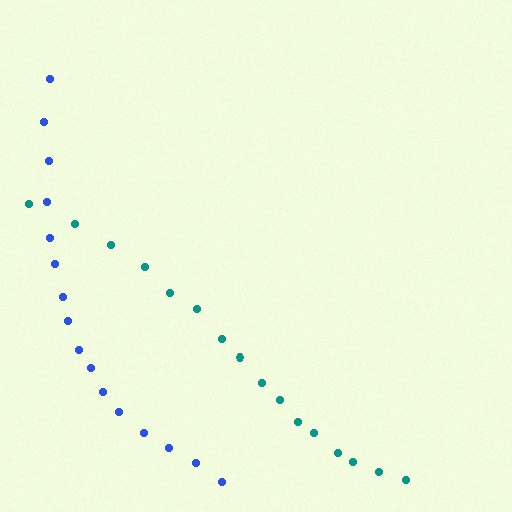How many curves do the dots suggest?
There are 2 distinct paths.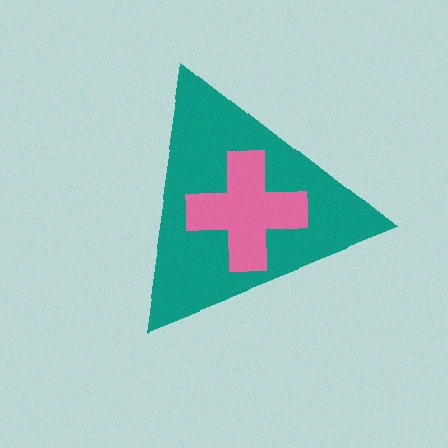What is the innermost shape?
The pink cross.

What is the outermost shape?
The teal triangle.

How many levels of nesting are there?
2.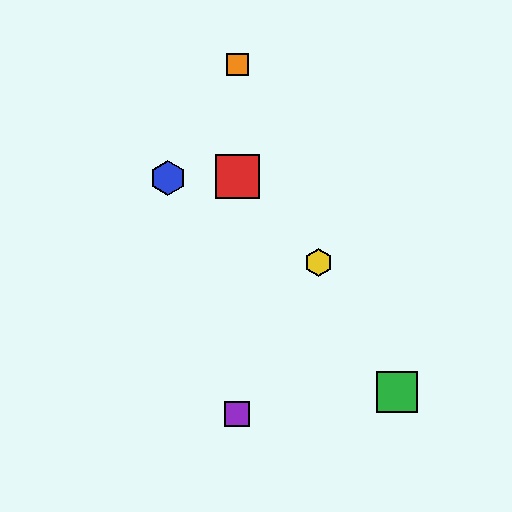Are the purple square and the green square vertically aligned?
No, the purple square is at x≈237 and the green square is at x≈397.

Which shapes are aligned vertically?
The red square, the purple square, the orange square are aligned vertically.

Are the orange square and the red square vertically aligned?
Yes, both are at x≈237.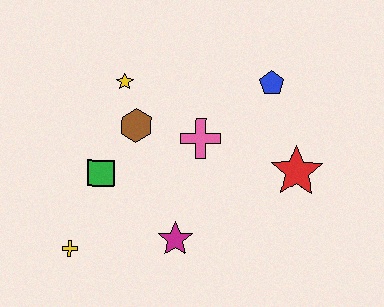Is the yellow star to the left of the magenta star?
Yes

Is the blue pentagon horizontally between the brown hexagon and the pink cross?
No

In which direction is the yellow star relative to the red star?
The yellow star is to the left of the red star.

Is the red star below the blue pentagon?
Yes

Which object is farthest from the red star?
The yellow cross is farthest from the red star.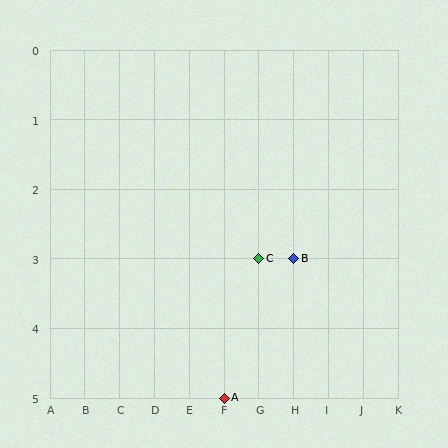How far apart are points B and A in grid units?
Points B and A are 2 columns and 2 rows apart (about 2.8 grid units diagonally).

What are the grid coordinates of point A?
Point A is at grid coordinates (F, 5).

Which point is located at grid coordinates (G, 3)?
Point C is at (G, 3).